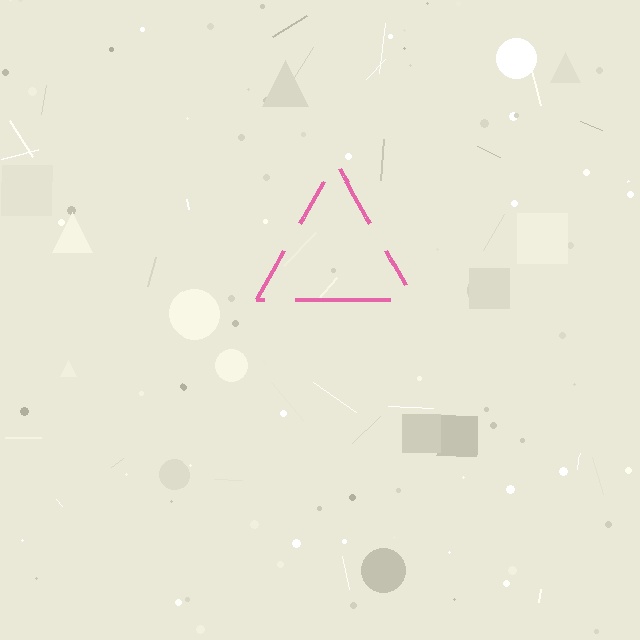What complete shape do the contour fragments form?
The contour fragments form a triangle.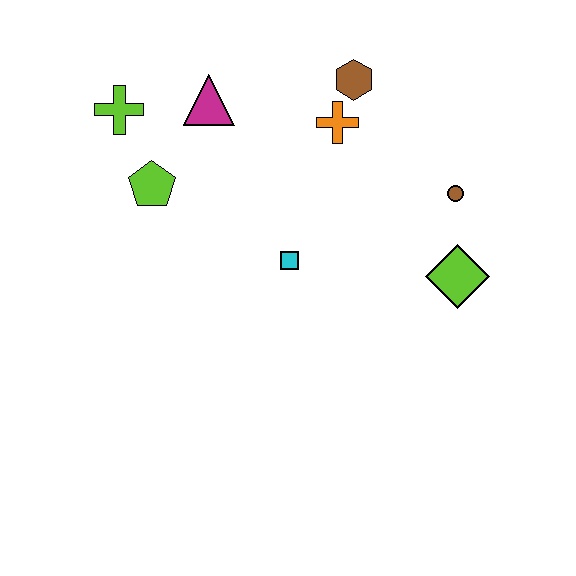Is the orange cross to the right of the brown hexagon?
No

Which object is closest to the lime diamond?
The brown circle is closest to the lime diamond.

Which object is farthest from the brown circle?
The lime cross is farthest from the brown circle.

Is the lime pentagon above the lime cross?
No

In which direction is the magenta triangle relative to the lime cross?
The magenta triangle is to the right of the lime cross.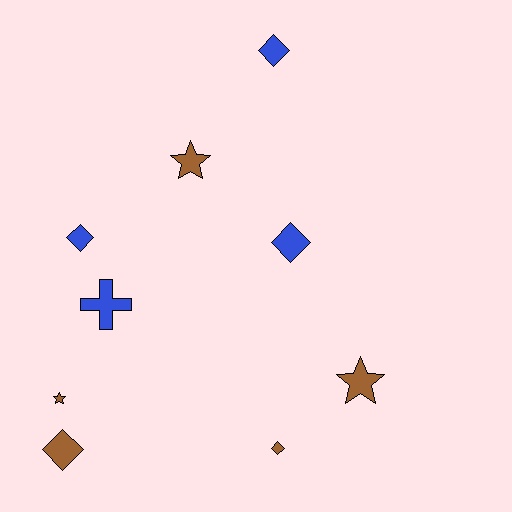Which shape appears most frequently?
Diamond, with 5 objects.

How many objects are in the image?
There are 9 objects.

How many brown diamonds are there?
There are 2 brown diamonds.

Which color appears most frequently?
Brown, with 5 objects.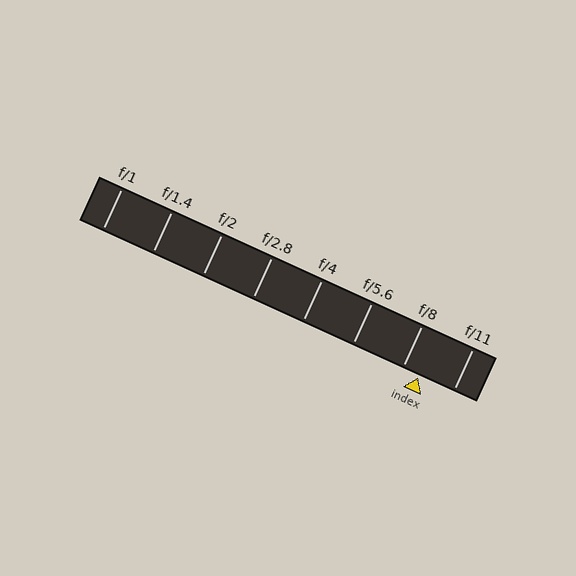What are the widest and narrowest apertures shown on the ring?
The widest aperture shown is f/1 and the narrowest is f/11.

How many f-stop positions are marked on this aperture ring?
There are 8 f-stop positions marked.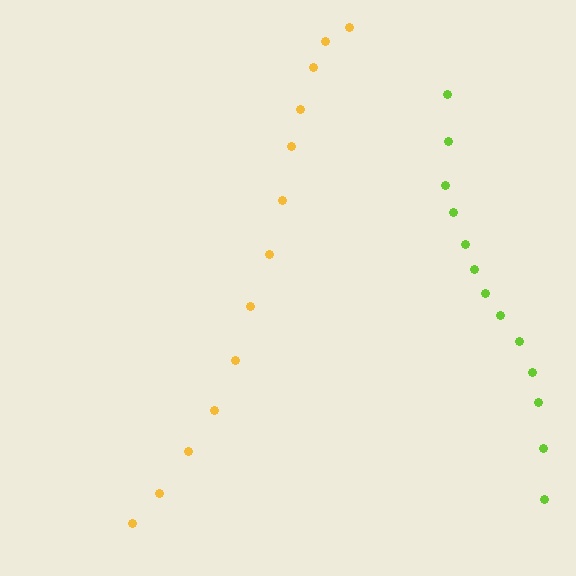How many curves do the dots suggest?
There are 2 distinct paths.